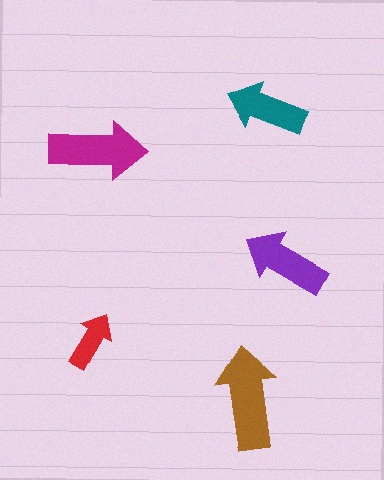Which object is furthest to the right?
The purple arrow is rightmost.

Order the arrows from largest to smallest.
the brown one, the magenta one, the purple one, the teal one, the red one.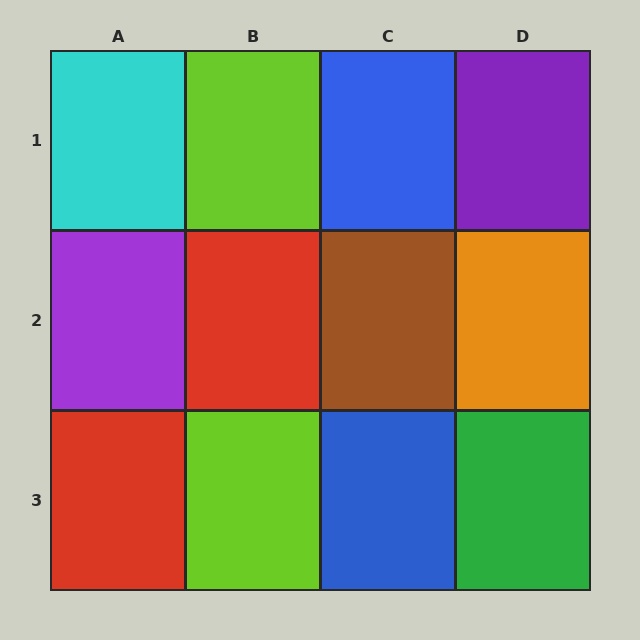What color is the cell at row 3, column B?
Lime.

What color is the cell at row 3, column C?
Blue.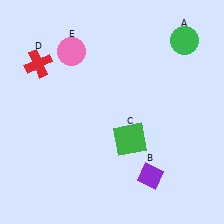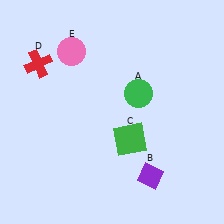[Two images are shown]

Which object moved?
The green circle (A) moved down.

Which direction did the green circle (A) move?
The green circle (A) moved down.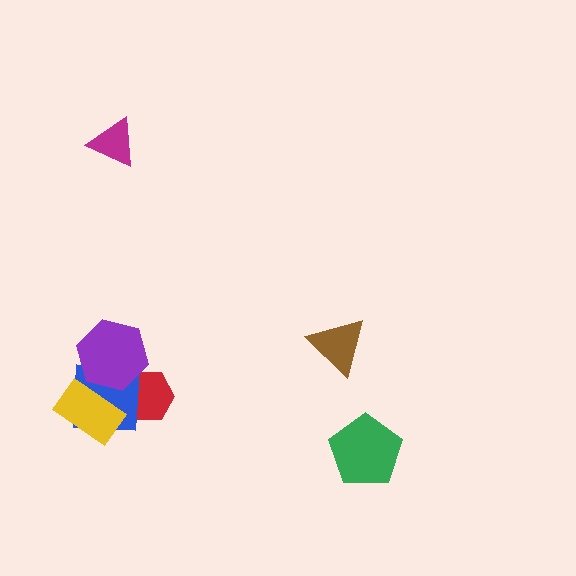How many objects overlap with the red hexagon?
2 objects overlap with the red hexagon.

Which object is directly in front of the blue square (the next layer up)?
The yellow rectangle is directly in front of the blue square.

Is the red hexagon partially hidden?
Yes, it is partially covered by another shape.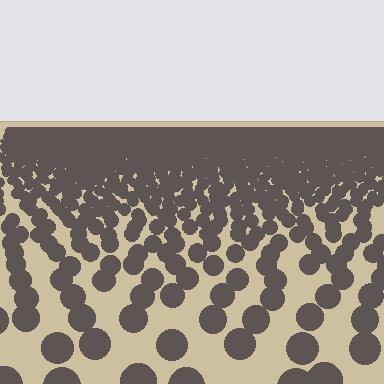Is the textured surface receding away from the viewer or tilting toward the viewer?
The surface is receding away from the viewer. Texture elements get smaller and denser toward the top.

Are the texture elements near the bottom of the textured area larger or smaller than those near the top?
Larger. Near the bottom, elements are closer to the viewer and appear at a bigger on-screen size.